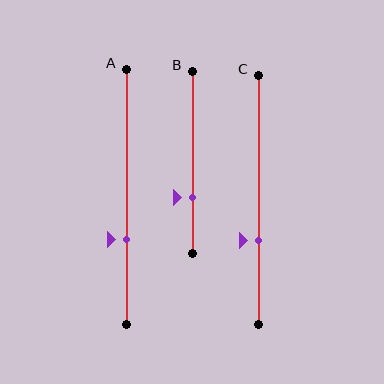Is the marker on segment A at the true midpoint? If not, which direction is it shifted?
No, the marker on segment A is shifted downward by about 17% of the segment length.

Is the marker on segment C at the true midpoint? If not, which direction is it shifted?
No, the marker on segment C is shifted downward by about 16% of the segment length.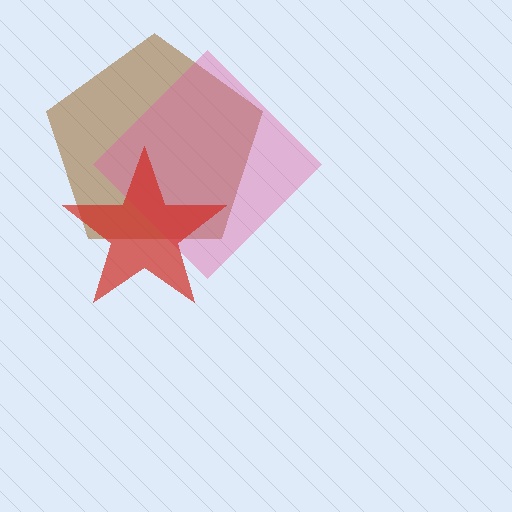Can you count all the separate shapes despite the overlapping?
Yes, there are 3 separate shapes.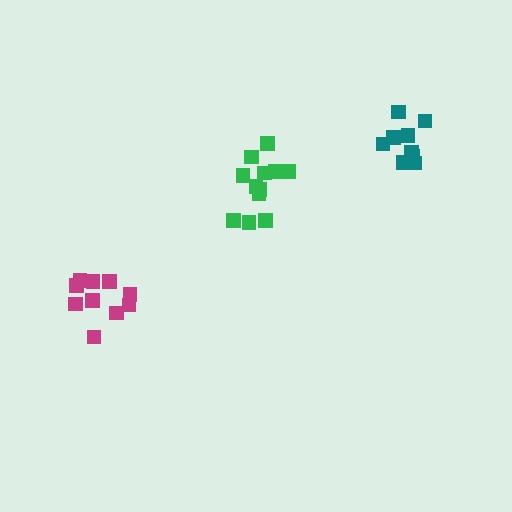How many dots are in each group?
Group 1: 10 dots, Group 2: 12 dots, Group 3: 9 dots (31 total).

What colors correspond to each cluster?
The clusters are colored: magenta, green, teal.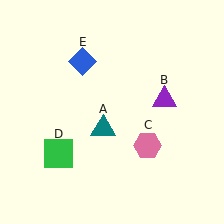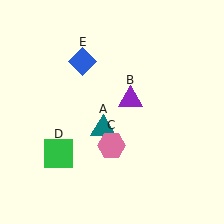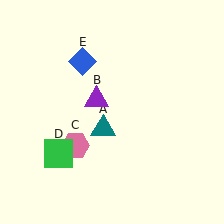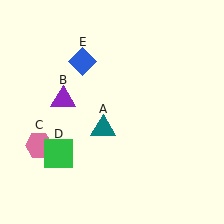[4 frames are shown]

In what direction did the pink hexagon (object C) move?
The pink hexagon (object C) moved left.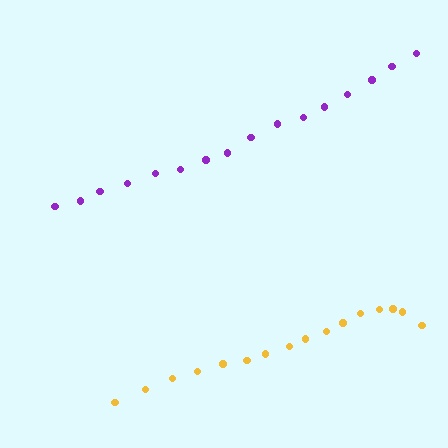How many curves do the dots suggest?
There are 2 distinct paths.